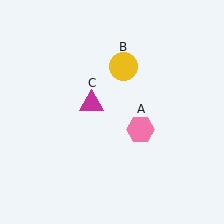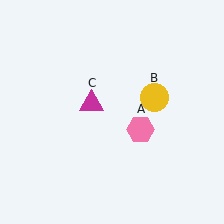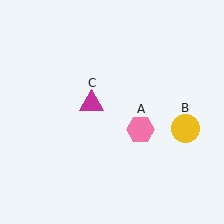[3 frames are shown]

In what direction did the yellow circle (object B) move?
The yellow circle (object B) moved down and to the right.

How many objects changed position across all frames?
1 object changed position: yellow circle (object B).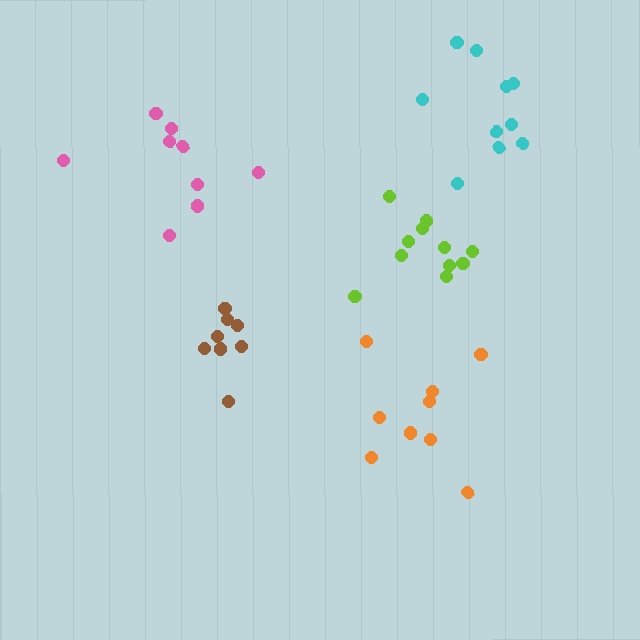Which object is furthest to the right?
The cyan cluster is rightmost.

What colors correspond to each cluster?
The clusters are colored: brown, orange, lime, pink, cyan.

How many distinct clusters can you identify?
There are 5 distinct clusters.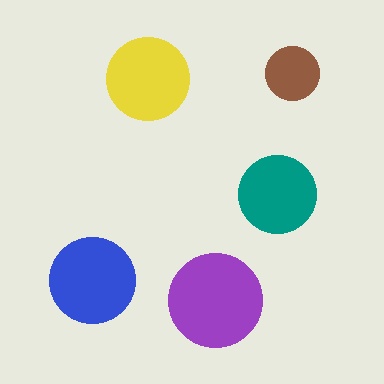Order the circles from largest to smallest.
the purple one, the blue one, the yellow one, the teal one, the brown one.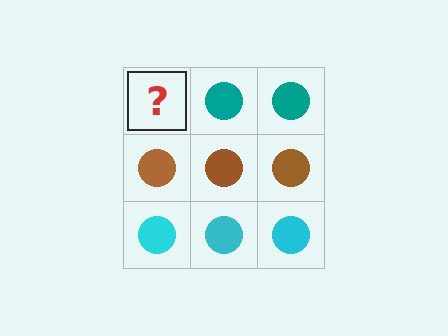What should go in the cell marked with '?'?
The missing cell should contain a teal circle.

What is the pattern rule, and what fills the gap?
The rule is that each row has a consistent color. The gap should be filled with a teal circle.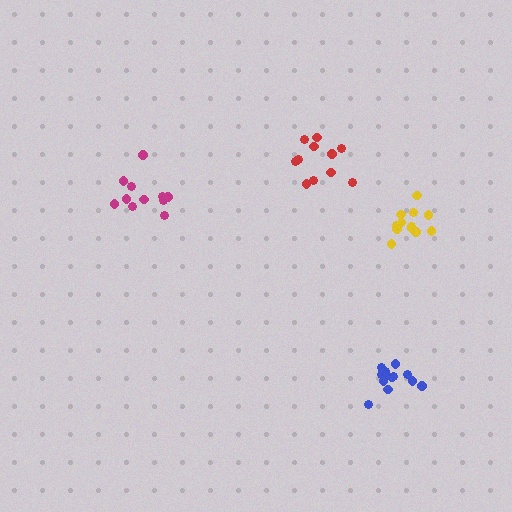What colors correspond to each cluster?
The clusters are colored: blue, magenta, red, yellow.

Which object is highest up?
The red cluster is topmost.